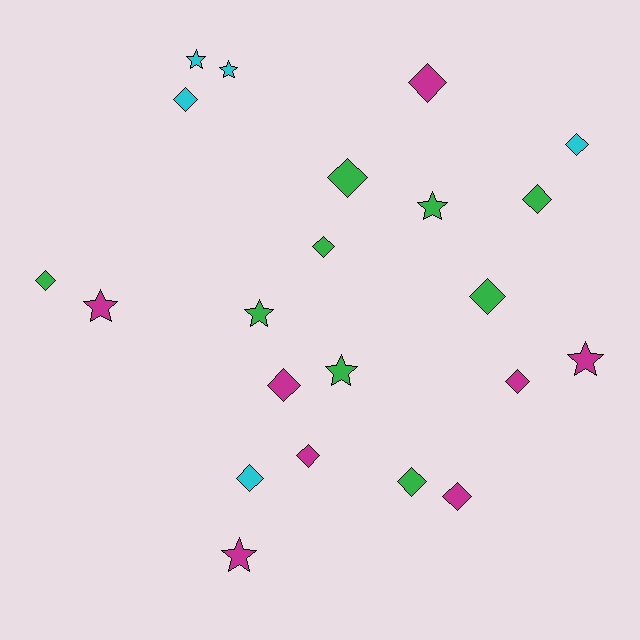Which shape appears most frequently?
Diamond, with 14 objects.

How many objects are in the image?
There are 22 objects.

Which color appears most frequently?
Green, with 9 objects.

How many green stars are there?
There are 3 green stars.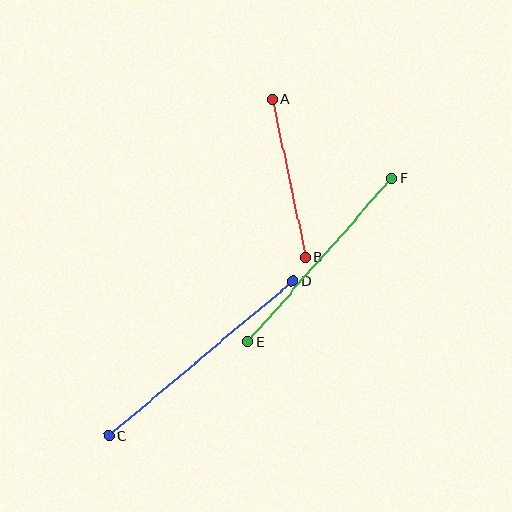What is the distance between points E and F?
The distance is approximately 218 pixels.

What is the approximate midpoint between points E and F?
The midpoint is at approximately (320, 260) pixels.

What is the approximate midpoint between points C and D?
The midpoint is at approximately (201, 359) pixels.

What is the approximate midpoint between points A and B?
The midpoint is at approximately (288, 178) pixels.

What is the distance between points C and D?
The distance is approximately 241 pixels.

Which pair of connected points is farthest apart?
Points C and D are farthest apart.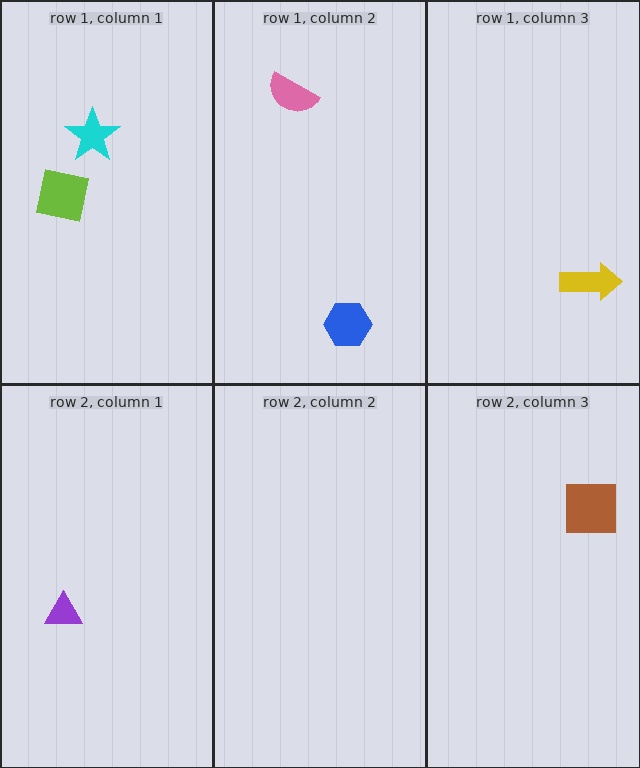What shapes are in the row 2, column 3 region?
The brown square.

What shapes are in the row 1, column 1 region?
The lime square, the cyan star.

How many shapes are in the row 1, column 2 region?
2.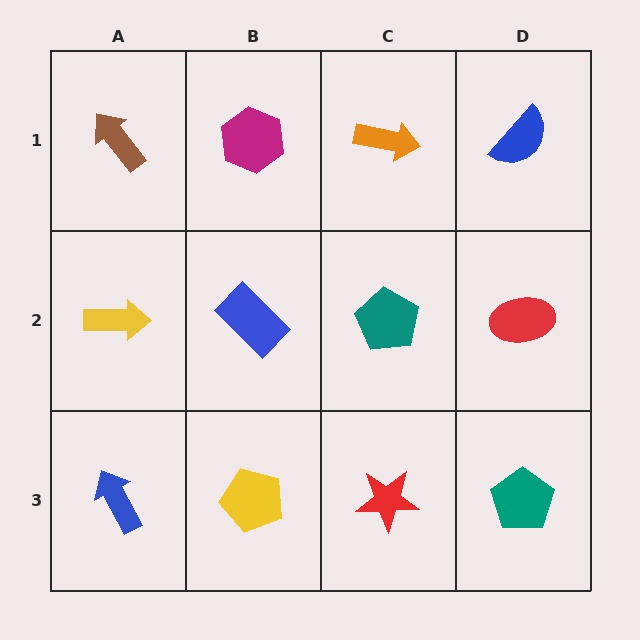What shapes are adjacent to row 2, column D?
A blue semicircle (row 1, column D), a teal pentagon (row 3, column D), a teal pentagon (row 2, column C).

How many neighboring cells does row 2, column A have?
3.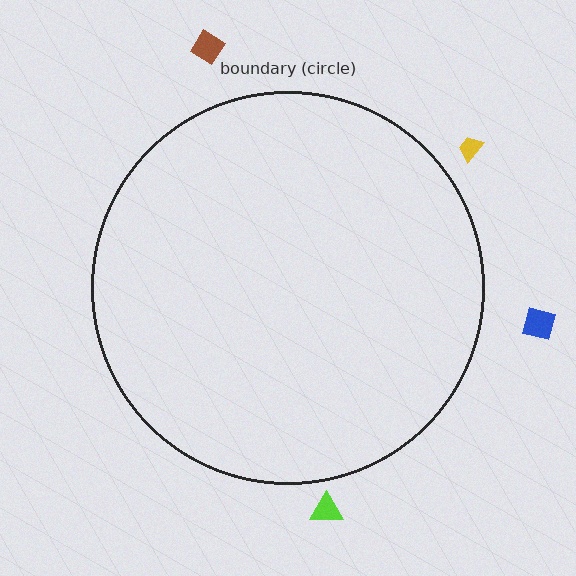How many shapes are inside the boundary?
0 inside, 4 outside.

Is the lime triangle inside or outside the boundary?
Outside.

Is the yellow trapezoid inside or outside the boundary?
Outside.